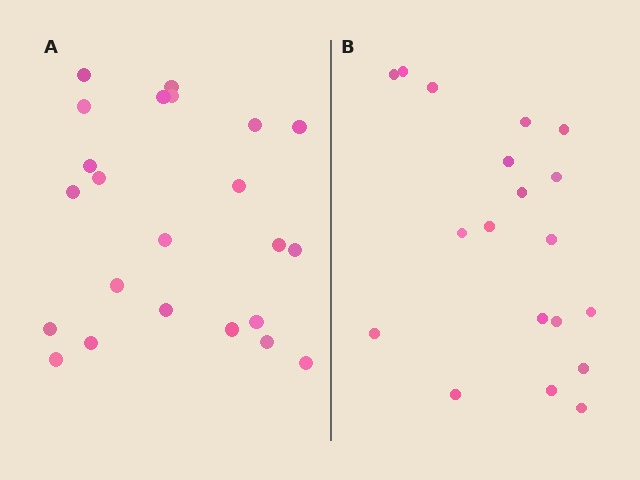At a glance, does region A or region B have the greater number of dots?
Region A (the left region) has more dots.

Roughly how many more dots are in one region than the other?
Region A has about 4 more dots than region B.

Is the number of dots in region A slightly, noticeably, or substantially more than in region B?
Region A has only slightly more — the two regions are fairly close. The ratio is roughly 1.2 to 1.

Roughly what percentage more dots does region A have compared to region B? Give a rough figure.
About 20% more.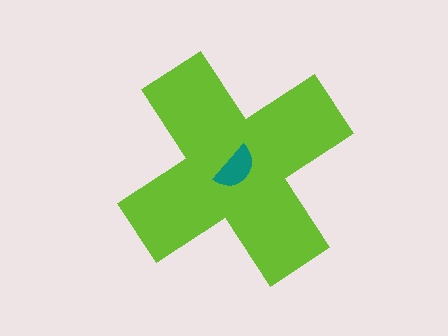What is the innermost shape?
The teal semicircle.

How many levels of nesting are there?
2.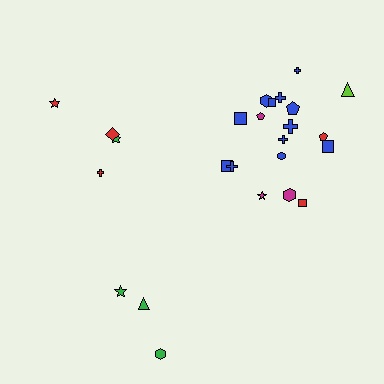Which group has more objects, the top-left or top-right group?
The top-right group.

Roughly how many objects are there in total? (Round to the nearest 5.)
Roughly 25 objects in total.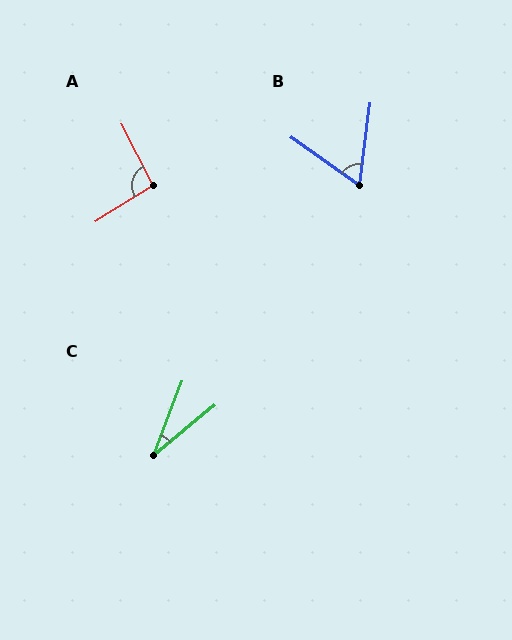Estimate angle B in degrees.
Approximately 62 degrees.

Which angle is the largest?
A, at approximately 95 degrees.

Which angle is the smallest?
C, at approximately 30 degrees.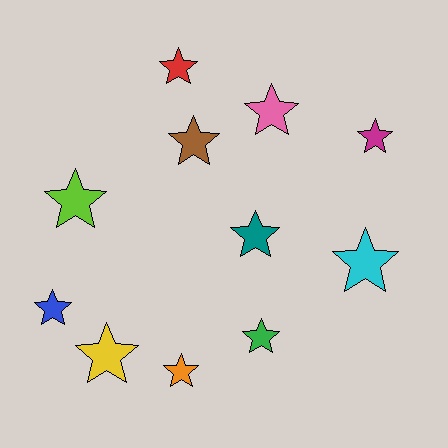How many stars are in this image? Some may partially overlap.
There are 11 stars.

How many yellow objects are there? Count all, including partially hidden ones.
There is 1 yellow object.